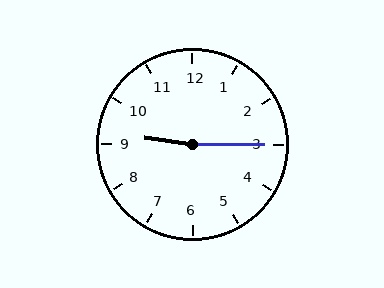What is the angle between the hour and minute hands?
Approximately 172 degrees.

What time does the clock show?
9:15.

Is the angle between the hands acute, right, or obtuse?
It is obtuse.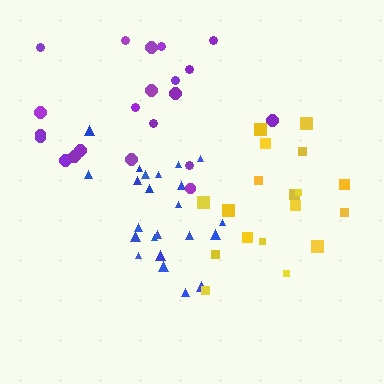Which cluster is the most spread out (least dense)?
Purple.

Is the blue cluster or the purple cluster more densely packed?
Blue.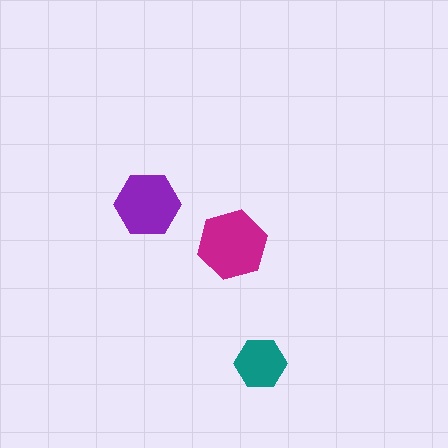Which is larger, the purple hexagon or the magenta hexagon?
The magenta one.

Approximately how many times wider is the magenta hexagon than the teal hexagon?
About 1.5 times wider.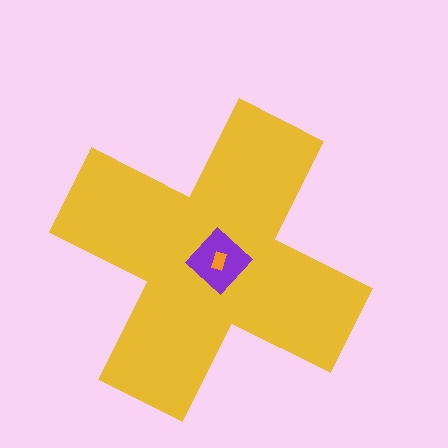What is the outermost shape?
The yellow cross.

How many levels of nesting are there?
3.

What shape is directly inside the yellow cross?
The purple diamond.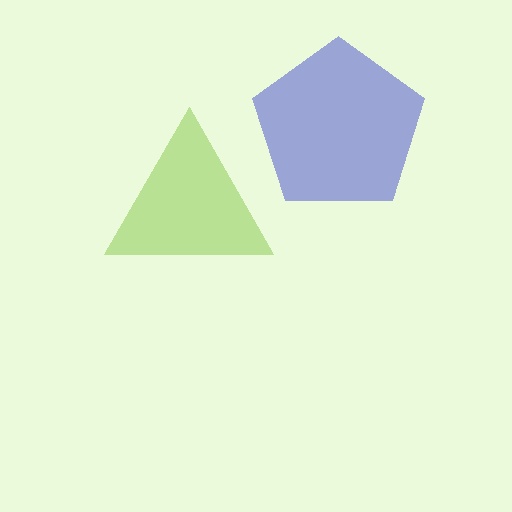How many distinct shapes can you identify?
There are 2 distinct shapes: a blue pentagon, a lime triangle.